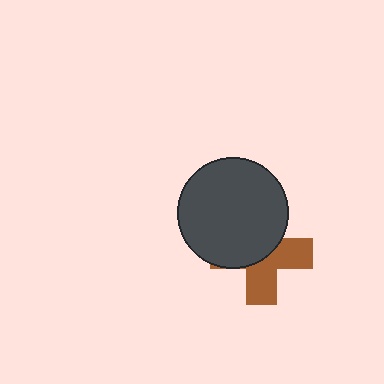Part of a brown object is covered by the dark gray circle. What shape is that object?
It is a cross.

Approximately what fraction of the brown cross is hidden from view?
Roughly 53% of the brown cross is hidden behind the dark gray circle.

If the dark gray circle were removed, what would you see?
You would see the complete brown cross.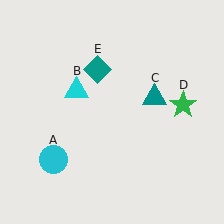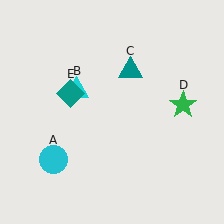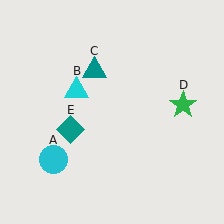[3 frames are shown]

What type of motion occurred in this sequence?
The teal triangle (object C), teal diamond (object E) rotated counterclockwise around the center of the scene.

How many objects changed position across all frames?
2 objects changed position: teal triangle (object C), teal diamond (object E).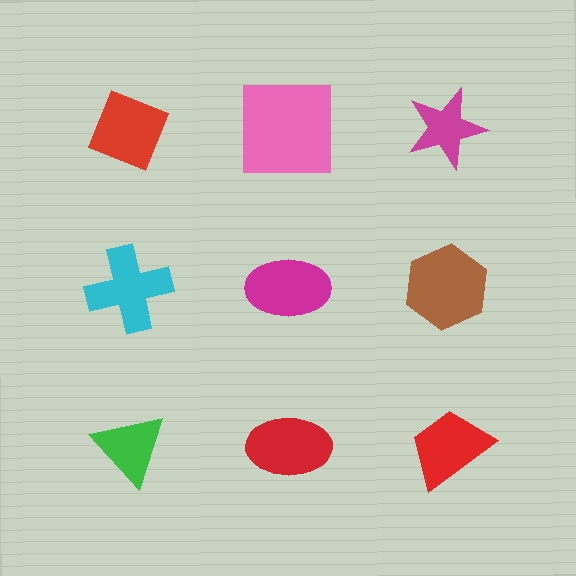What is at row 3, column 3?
A red trapezoid.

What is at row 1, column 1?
A red diamond.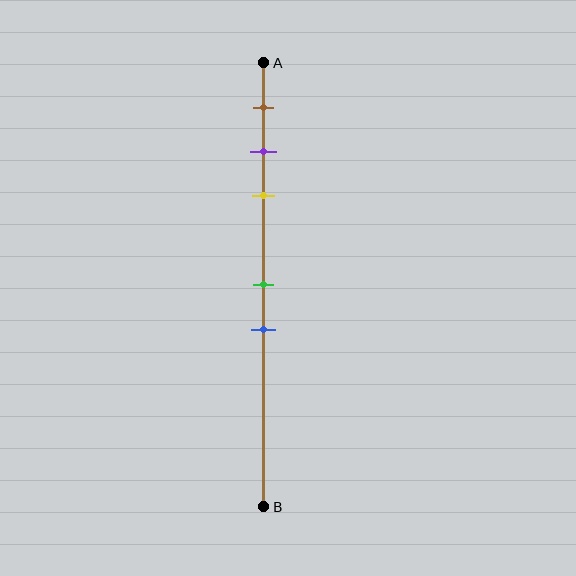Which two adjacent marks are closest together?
The purple and yellow marks are the closest adjacent pair.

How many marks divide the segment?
There are 5 marks dividing the segment.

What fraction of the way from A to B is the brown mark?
The brown mark is approximately 10% (0.1) of the way from A to B.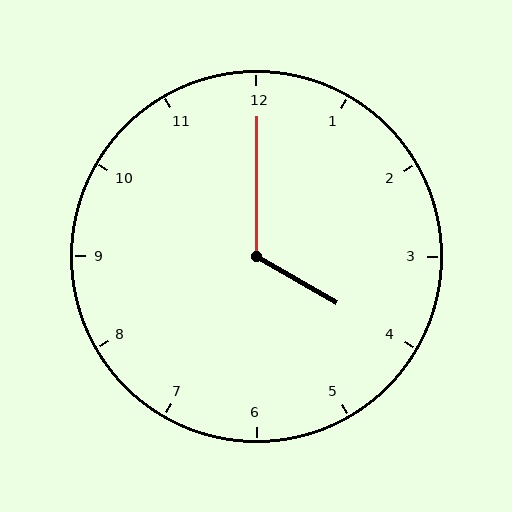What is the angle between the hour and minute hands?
Approximately 120 degrees.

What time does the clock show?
4:00.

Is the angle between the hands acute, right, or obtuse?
It is obtuse.